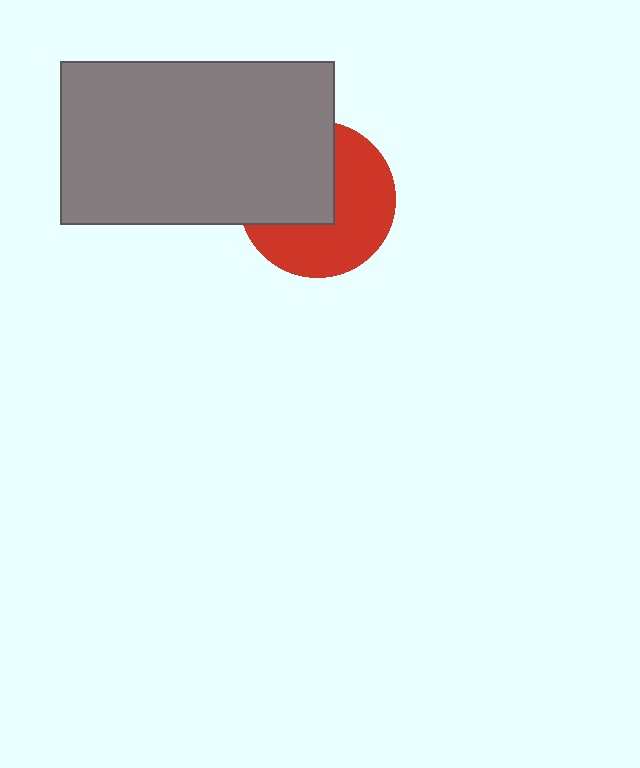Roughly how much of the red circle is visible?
About half of it is visible (roughly 55%).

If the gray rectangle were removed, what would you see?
You would see the complete red circle.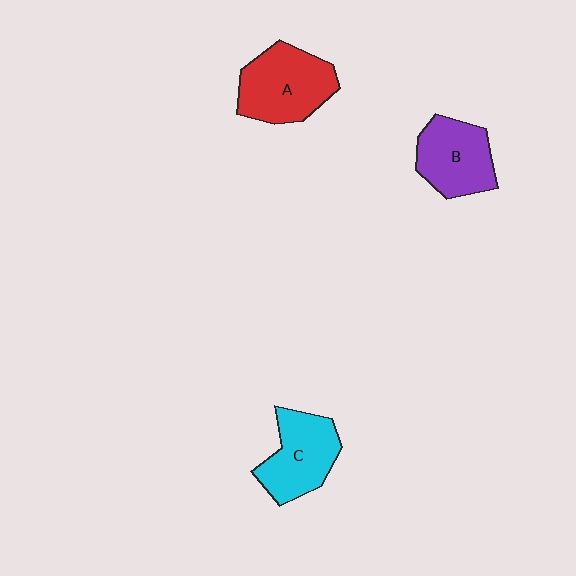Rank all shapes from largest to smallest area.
From largest to smallest: A (red), C (cyan), B (purple).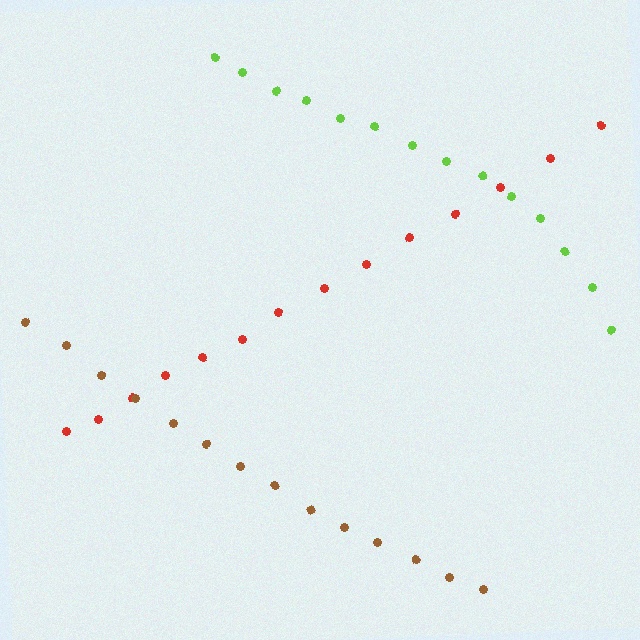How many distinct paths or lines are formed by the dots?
There are 3 distinct paths.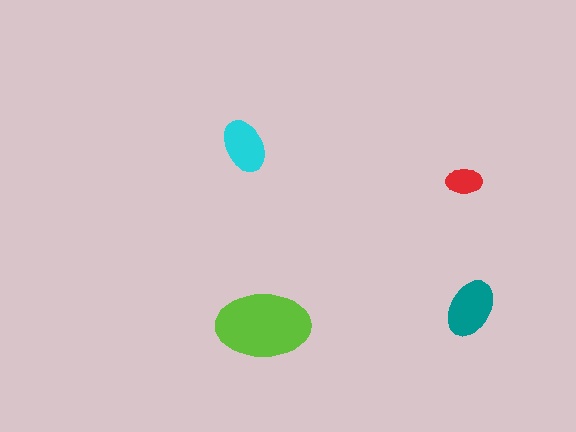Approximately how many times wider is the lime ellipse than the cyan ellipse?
About 2 times wider.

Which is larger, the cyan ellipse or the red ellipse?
The cyan one.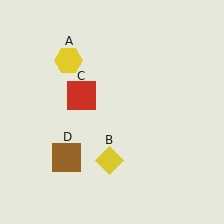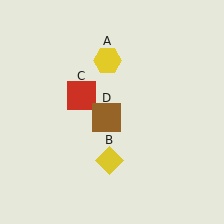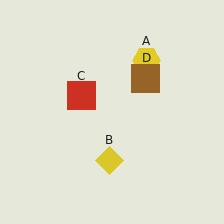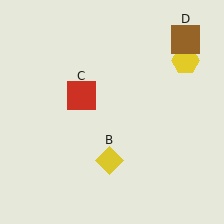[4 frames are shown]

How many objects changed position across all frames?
2 objects changed position: yellow hexagon (object A), brown square (object D).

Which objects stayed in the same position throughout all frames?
Yellow diamond (object B) and red square (object C) remained stationary.